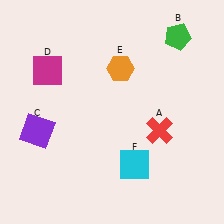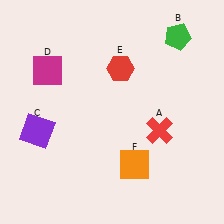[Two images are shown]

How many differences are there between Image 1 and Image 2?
There are 2 differences between the two images.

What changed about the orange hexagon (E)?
In Image 1, E is orange. In Image 2, it changed to red.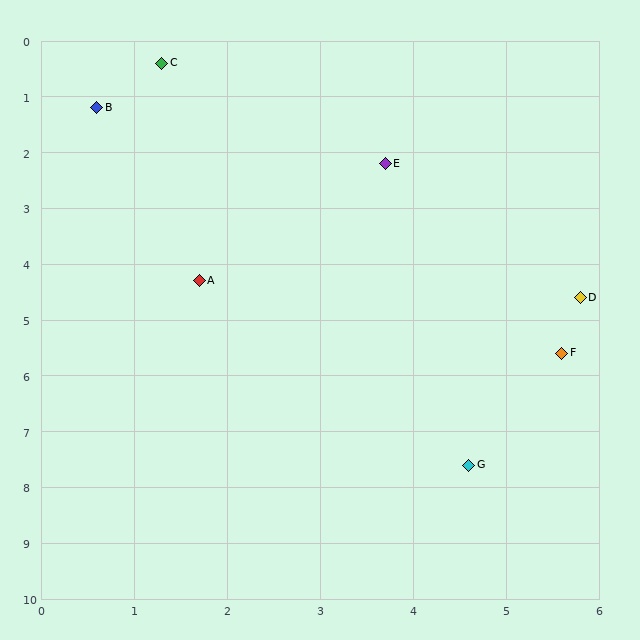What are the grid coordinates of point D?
Point D is at approximately (5.8, 4.6).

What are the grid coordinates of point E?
Point E is at approximately (3.7, 2.2).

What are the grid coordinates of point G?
Point G is at approximately (4.6, 7.6).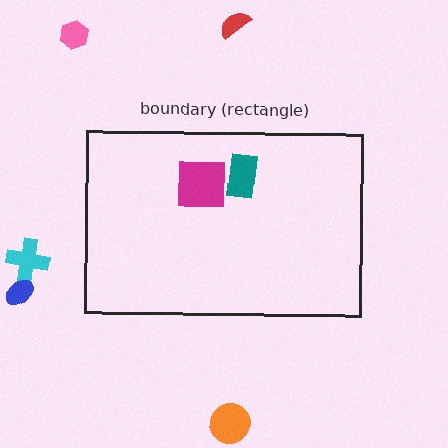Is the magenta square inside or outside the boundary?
Inside.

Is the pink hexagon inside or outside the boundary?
Outside.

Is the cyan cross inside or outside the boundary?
Outside.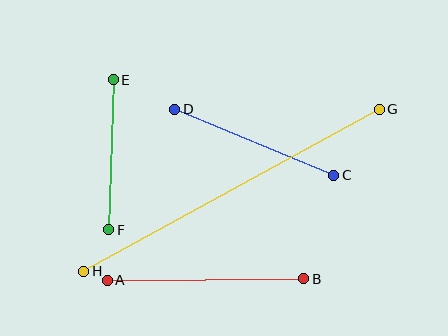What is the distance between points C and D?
The distance is approximately 172 pixels.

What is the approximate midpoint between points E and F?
The midpoint is at approximately (111, 155) pixels.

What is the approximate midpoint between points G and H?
The midpoint is at approximately (232, 190) pixels.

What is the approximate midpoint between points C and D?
The midpoint is at approximately (254, 142) pixels.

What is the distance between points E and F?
The distance is approximately 150 pixels.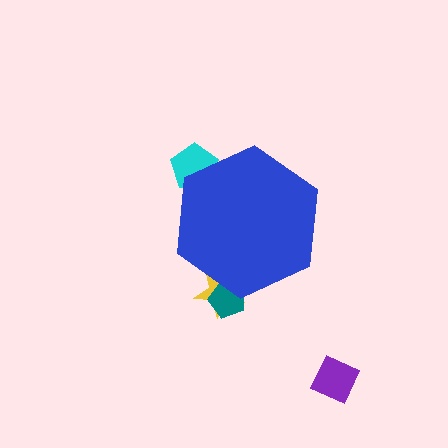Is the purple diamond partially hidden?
No, the purple diamond is fully visible.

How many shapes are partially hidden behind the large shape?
3 shapes are partially hidden.